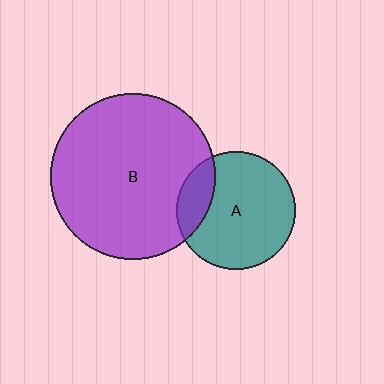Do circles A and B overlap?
Yes.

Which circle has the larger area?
Circle B (purple).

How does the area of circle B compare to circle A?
Approximately 2.0 times.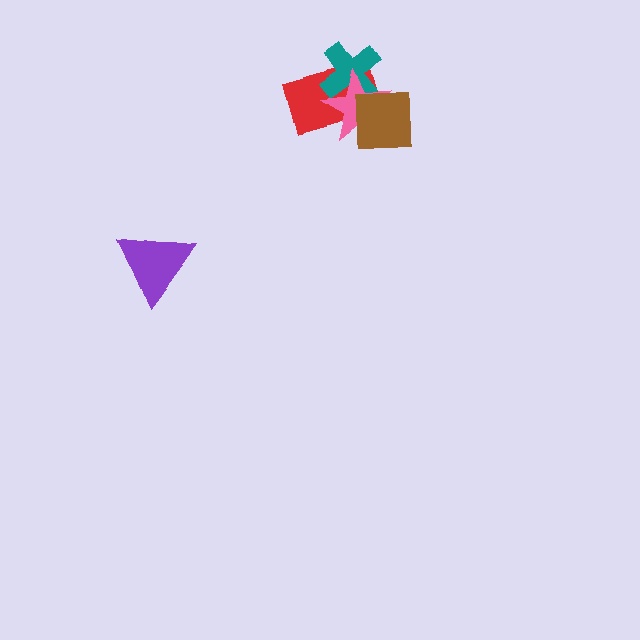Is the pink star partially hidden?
Yes, it is partially covered by another shape.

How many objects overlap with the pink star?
3 objects overlap with the pink star.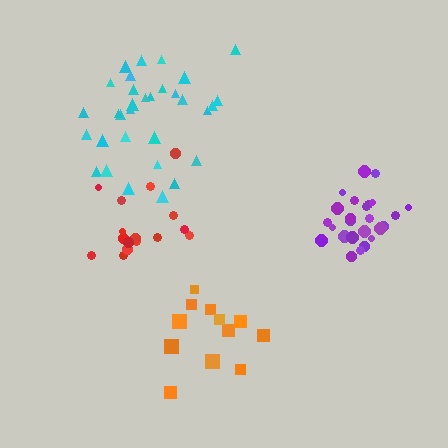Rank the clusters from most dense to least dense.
purple, cyan, orange, red.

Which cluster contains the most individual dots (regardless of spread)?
Cyan (32).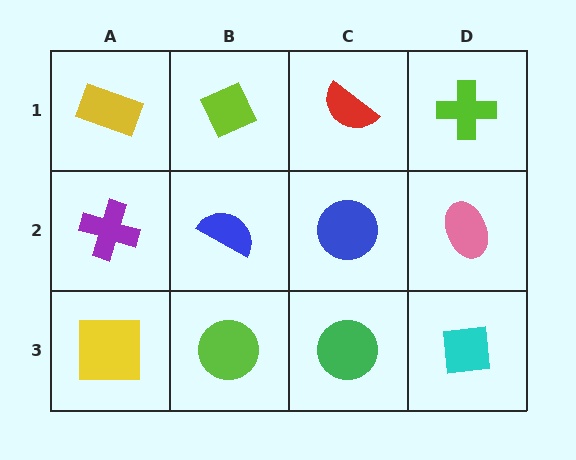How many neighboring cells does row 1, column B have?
3.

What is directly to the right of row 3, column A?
A lime circle.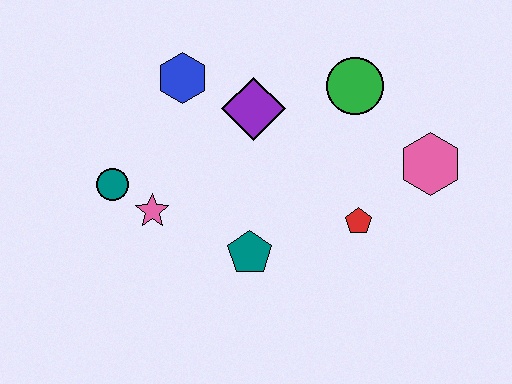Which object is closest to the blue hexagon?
The purple diamond is closest to the blue hexagon.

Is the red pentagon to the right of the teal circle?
Yes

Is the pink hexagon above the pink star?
Yes